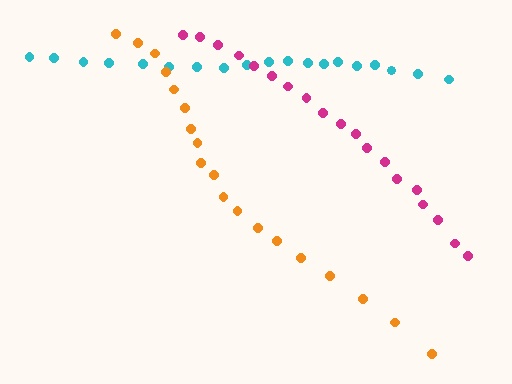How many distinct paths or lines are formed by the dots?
There are 3 distinct paths.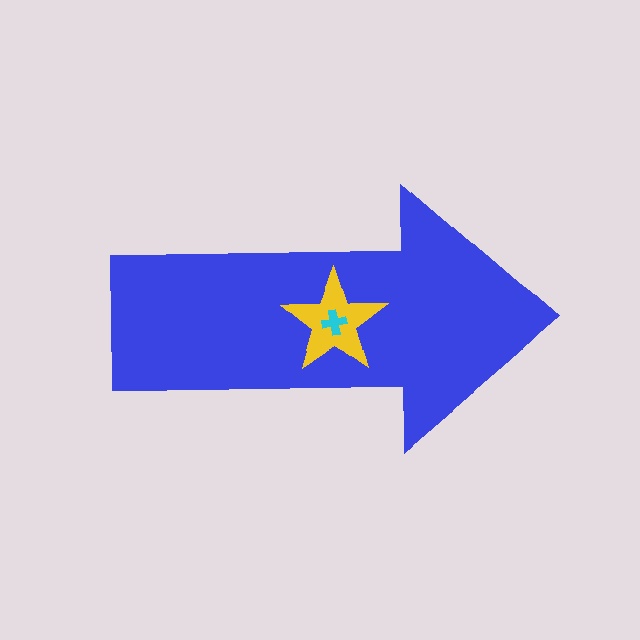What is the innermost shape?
The cyan cross.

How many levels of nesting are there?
3.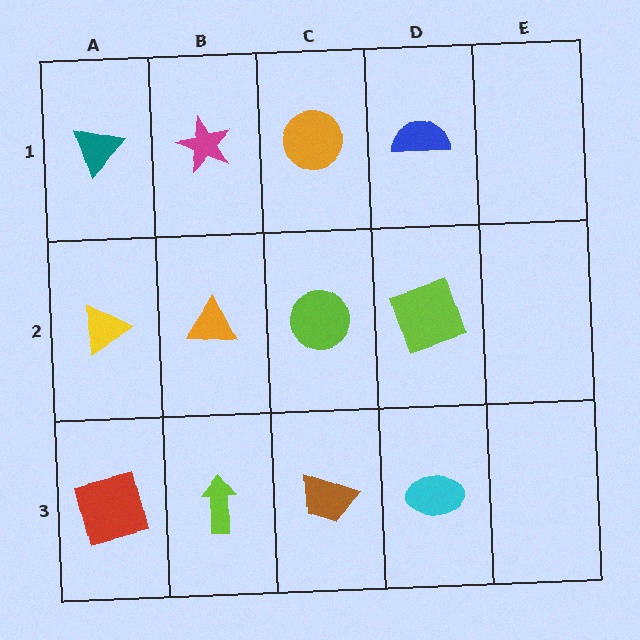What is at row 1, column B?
A magenta star.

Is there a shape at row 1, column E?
No, that cell is empty.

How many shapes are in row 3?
4 shapes.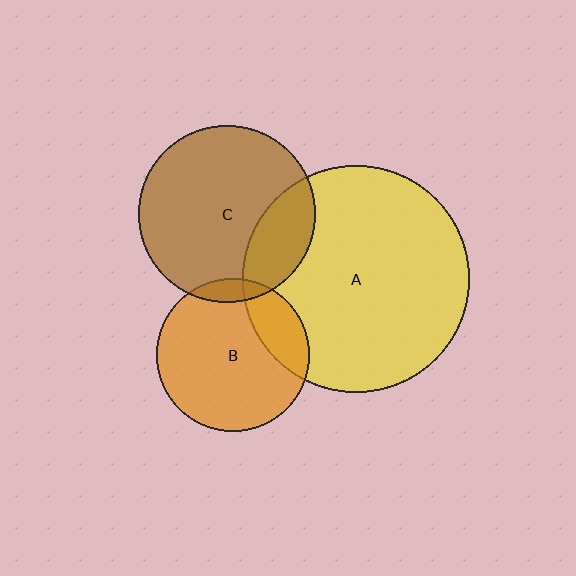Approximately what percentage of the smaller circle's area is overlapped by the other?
Approximately 10%.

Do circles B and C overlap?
Yes.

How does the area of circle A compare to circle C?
Approximately 1.6 times.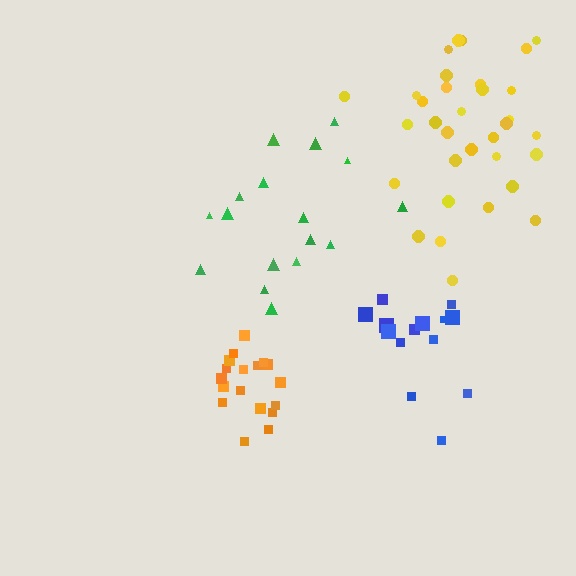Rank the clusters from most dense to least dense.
orange, blue, yellow, green.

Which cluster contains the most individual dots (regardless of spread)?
Yellow (33).